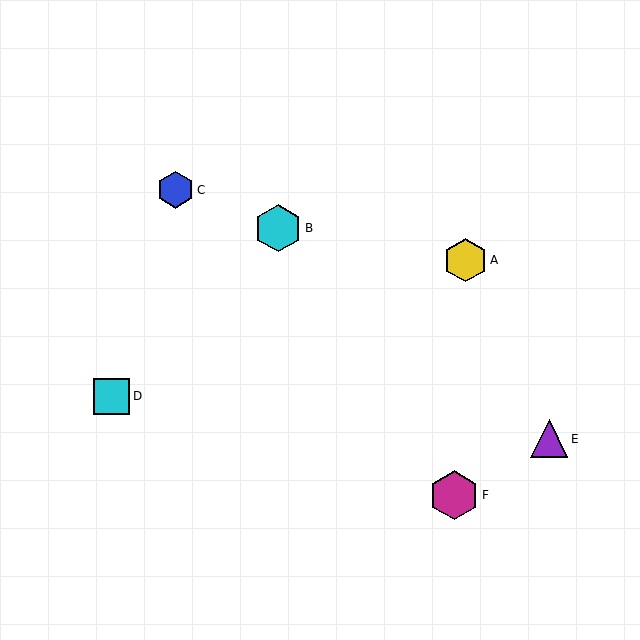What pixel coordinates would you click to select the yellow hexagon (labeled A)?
Click at (465, 260) to select the yellow hexagon A.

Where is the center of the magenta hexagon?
The center of the magenta hexagon is at (454, 495).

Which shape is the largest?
The magenta hexagon (labeled F) is the largest.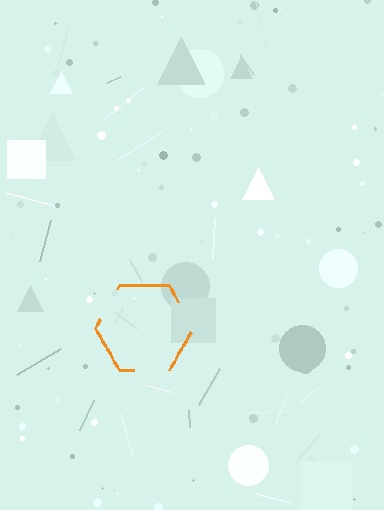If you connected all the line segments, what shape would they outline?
They would outline a hexagon.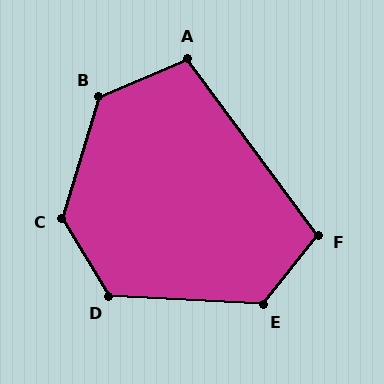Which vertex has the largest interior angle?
C, at approximately 131 degrees.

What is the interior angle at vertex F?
Approximately 105 degrees (obtuse).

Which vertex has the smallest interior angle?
A, at approximately 103 degrees.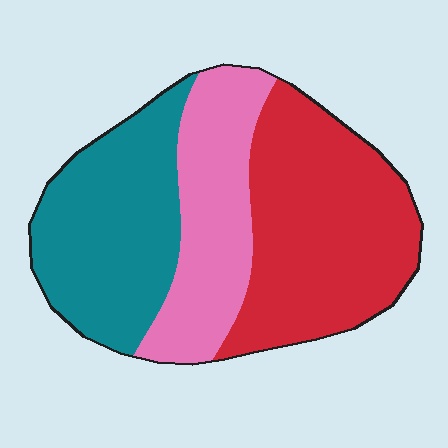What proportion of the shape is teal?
Teal covers roughly 35% of the shape.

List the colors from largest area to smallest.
From largest to smallest: red, teal, pink.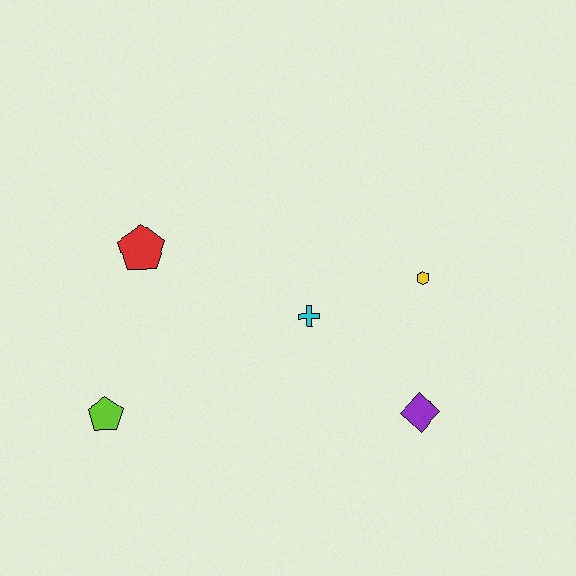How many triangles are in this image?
There are no triangles.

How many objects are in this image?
There are 5 objects.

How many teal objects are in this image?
There are no teal objects.